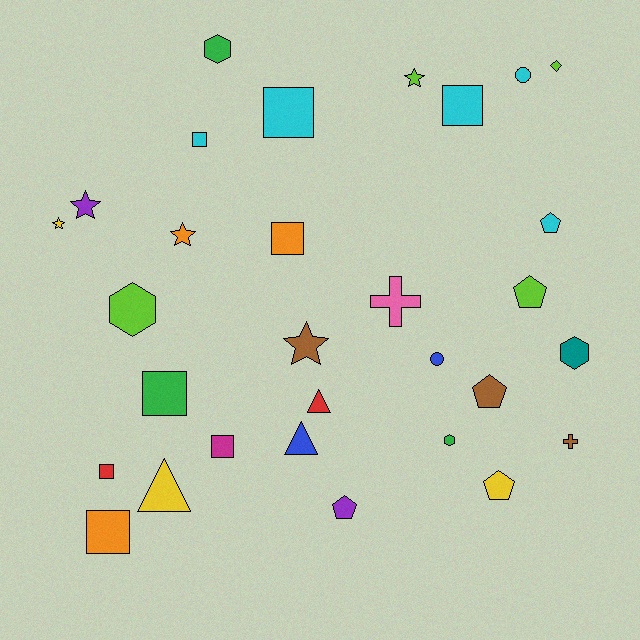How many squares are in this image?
There are 8 squares.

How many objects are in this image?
There are 30 objects.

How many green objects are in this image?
There are 3 green objects.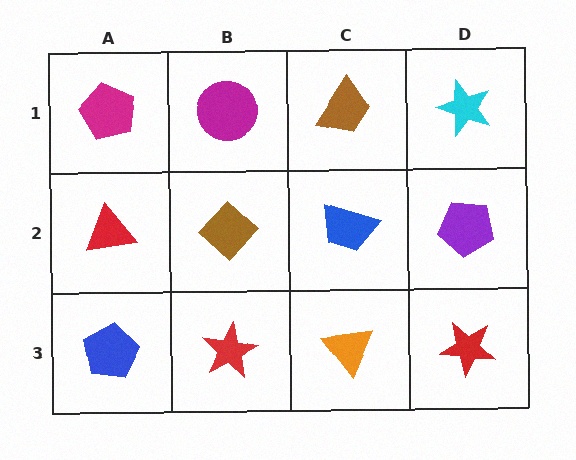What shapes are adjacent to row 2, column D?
A cyan star (row 1, column D), a red star (row 3, column D), a blue trapezoid (row 2, column C).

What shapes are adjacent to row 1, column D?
A purple pentagon (row 2, column D), a brown trapezoid (row 1, column C).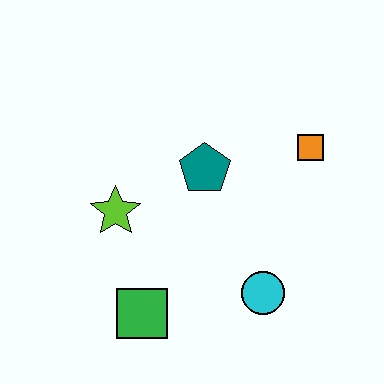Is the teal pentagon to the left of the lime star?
No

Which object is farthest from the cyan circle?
The lime star is farthest from the cyan circle.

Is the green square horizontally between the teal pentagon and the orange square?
No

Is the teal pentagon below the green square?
No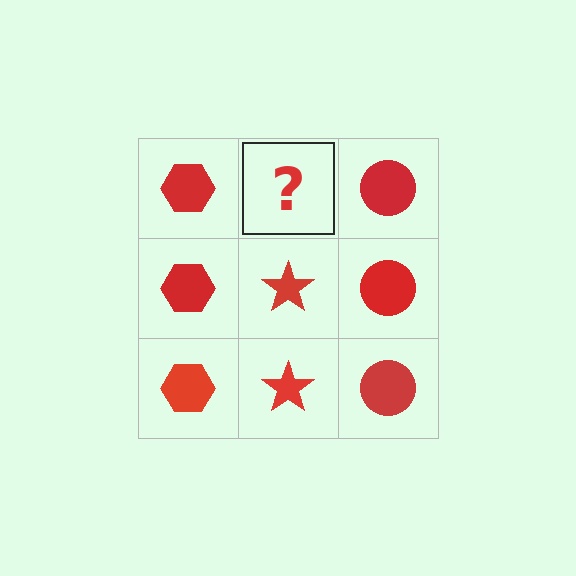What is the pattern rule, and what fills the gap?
The rule is that each column has a consistent shape. The gap should be filled with a red star.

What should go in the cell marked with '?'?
The missing cell should contain a red star.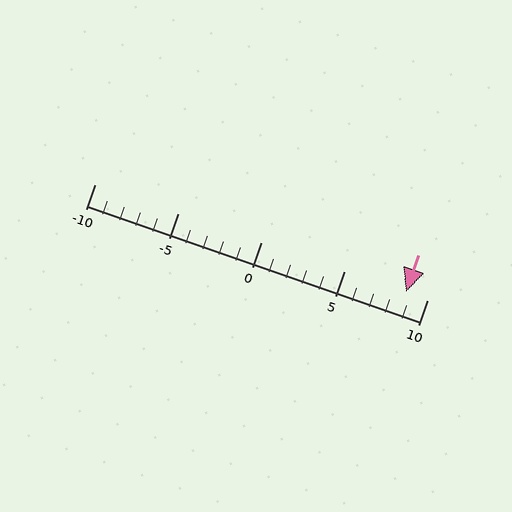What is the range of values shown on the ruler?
The ruler shows values from -10 to 10.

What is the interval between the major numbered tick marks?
The major tick marks are spaced 5 units apart.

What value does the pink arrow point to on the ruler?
The pink arrow points to approximately 9.